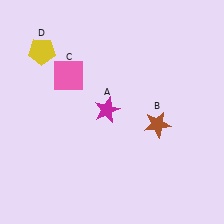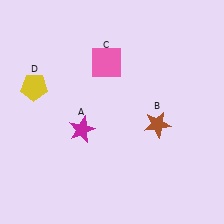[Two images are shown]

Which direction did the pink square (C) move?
The pink square (C) moved right.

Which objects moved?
The objects that moved are: the magenta star (A), the pink square (C), the yellow pentagon (D).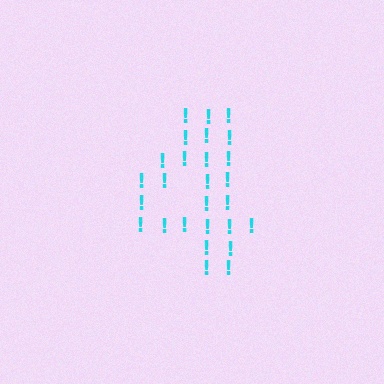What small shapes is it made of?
It is made of small exclamation marks.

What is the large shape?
The large shape is the digit 4.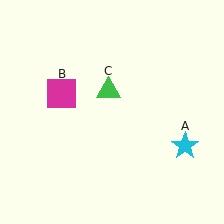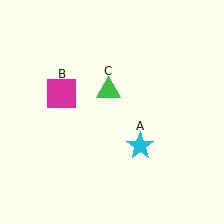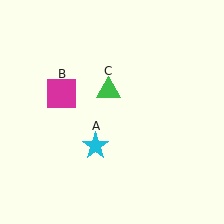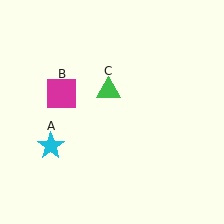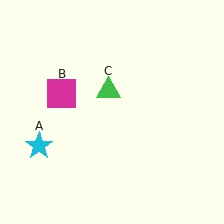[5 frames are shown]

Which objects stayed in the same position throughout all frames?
Magenta square (object B) and green triangle (object C) remained stationary.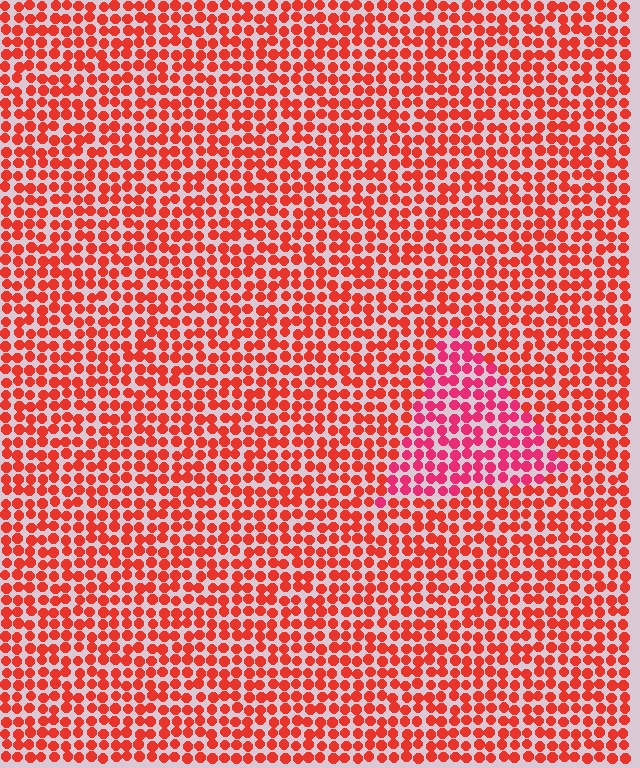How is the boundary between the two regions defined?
The boundary is defined purely by a slight shift in hue (about 26 degrees). Spacing, size, and orientation are identical on both sides.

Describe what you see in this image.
The image is filled with small red elements in a uniform arrangement. A triangle-shaped region is visible where the elements are tinted to a slightly different hue, forming a subtle color boundary.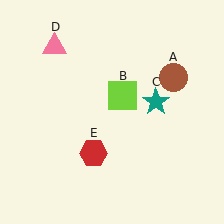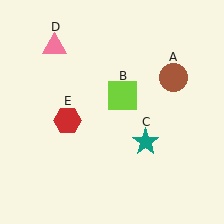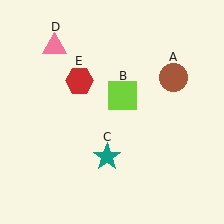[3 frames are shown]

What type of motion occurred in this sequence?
The teal star (object C), red hexagon (object E) rotated clockwise around the center of the scene.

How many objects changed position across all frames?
2 objects changed position: teal star (object C), red hexagon (object E).